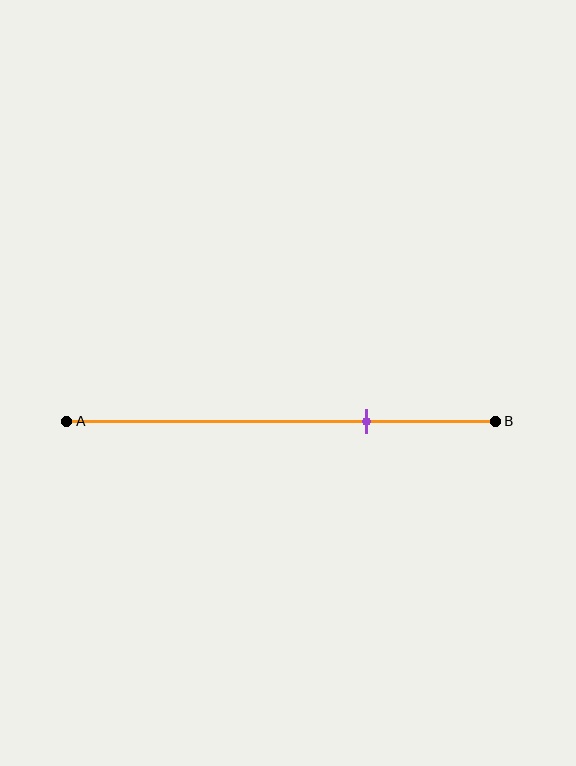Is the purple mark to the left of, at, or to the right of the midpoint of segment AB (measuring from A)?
The purple mark is to the right of the midpoint of segment AB.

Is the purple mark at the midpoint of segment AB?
No, the mark is at about 70% from A, not at the 50% midpoint.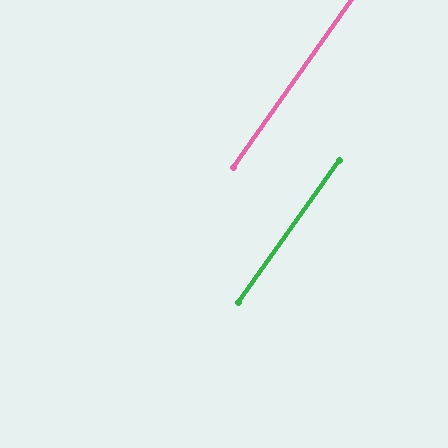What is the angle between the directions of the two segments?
Approximately 0 degrees.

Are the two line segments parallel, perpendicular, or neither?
Parallel — their directions differ by only 0.1°.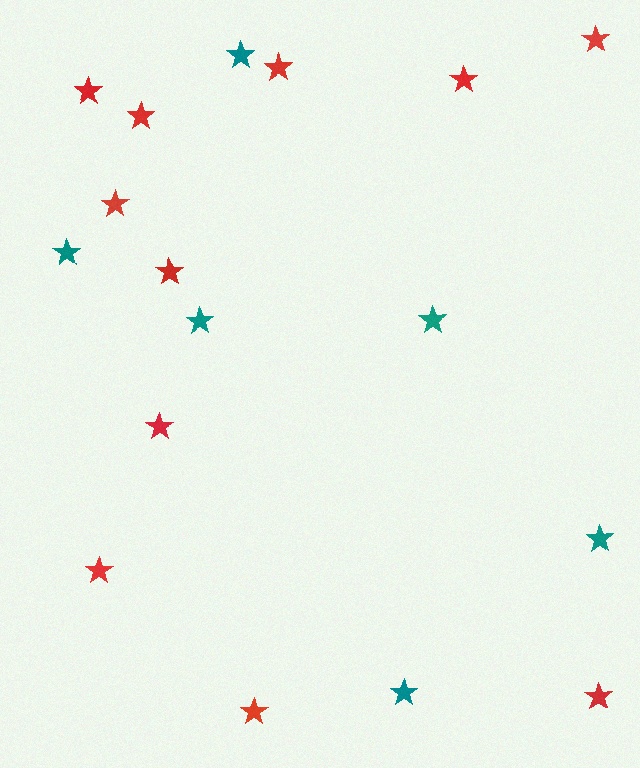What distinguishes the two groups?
There are 2 groups: one group of teal stars (6) and one group of red stars (11).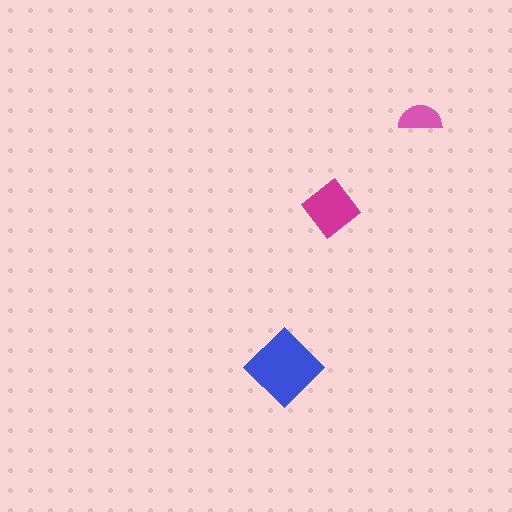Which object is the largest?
The blue diamond.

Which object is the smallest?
The pink semicircle.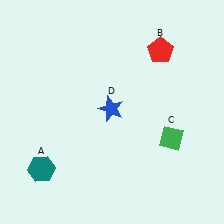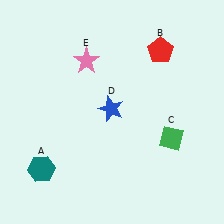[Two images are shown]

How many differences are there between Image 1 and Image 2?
There is 1 difference between the two images.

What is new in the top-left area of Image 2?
A pink star (E) was added in the top-left area of Image 2.